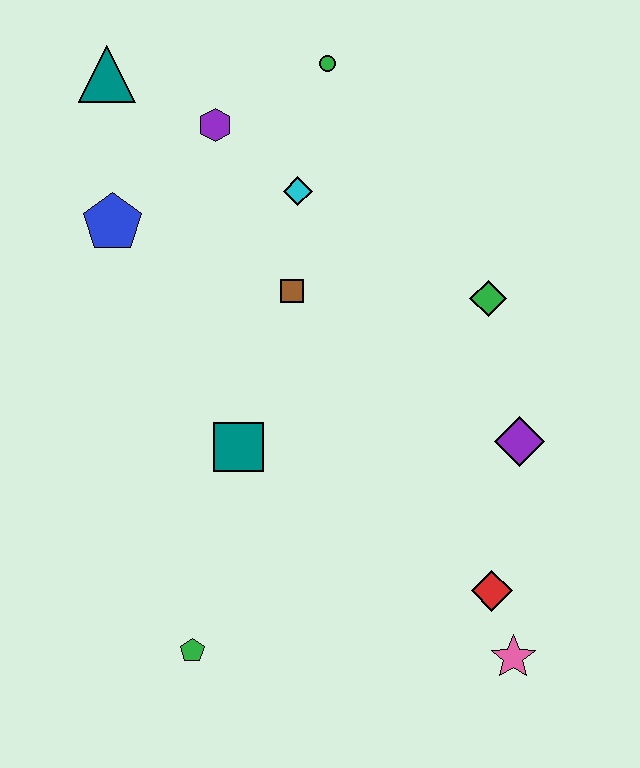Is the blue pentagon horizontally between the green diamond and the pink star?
No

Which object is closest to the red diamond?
The pink star is closest to the red diamond.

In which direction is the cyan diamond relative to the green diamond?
The cyan diamond is to the left of the green diamond.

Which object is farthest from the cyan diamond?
The pink star is farthest from the cyan diamond.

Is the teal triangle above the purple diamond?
Yes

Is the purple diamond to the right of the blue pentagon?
Yes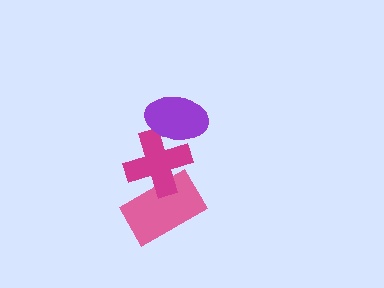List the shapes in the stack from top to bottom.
From top to bottom: the purple ellipse, the magenta cross, the pink rectangle.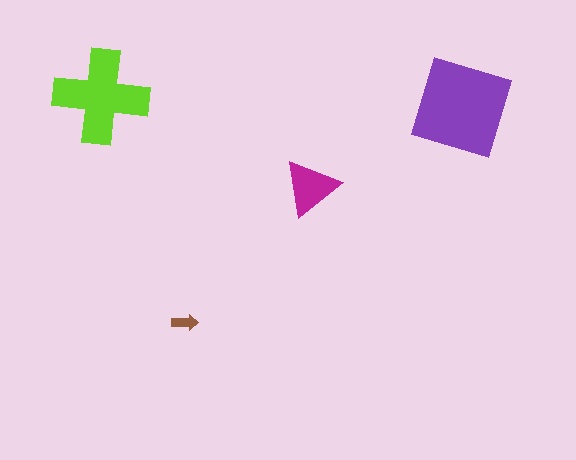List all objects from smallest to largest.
The brown arrow, the magenta triangle, the lime cross, the purple diamond.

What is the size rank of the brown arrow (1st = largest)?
4th.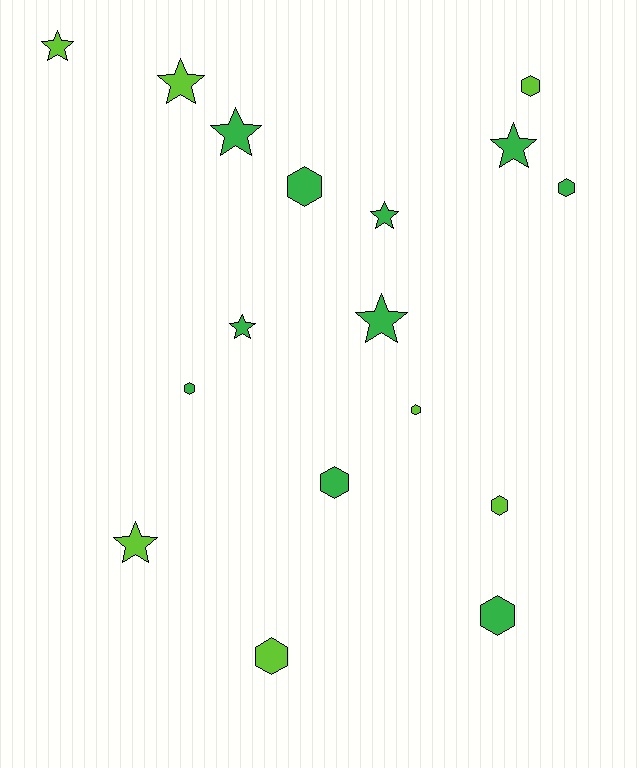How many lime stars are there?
There are 3 lime stars.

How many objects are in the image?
There are 17 objects.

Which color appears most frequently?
Green, with 10 objects.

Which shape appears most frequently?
Hexagon, with 9 objects.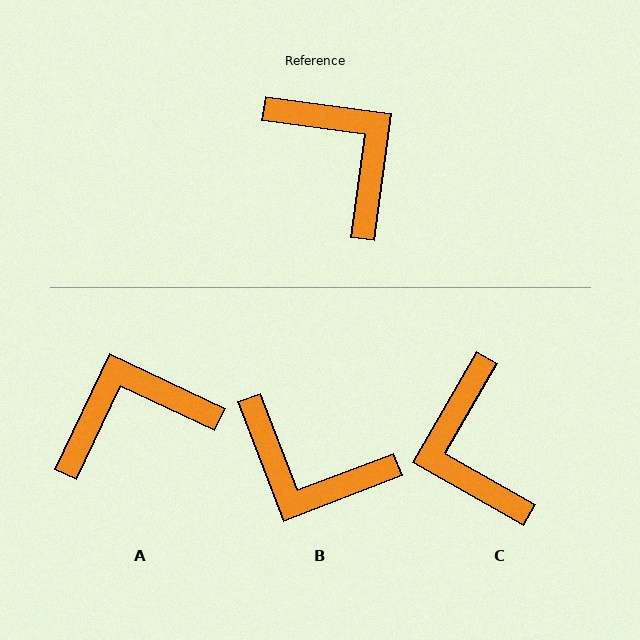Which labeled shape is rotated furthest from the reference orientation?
C, about 158 degrees away.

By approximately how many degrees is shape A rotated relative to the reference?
Approximately 73 degrees counter-clockwise.